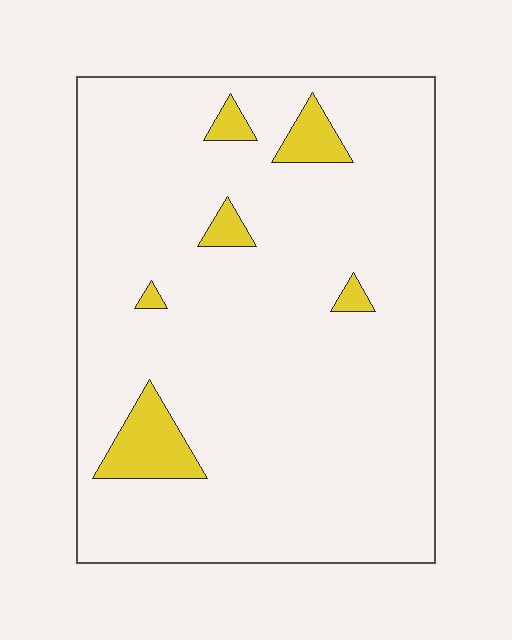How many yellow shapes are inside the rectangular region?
6.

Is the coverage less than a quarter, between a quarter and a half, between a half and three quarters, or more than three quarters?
Less than a quarter.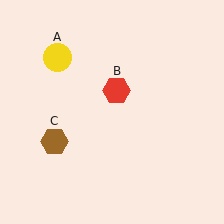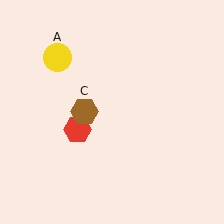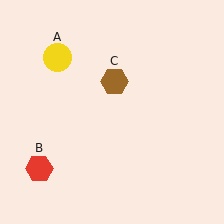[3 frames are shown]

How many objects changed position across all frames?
2 objects changed position: red hexagon (object B), brown hexagon (object C).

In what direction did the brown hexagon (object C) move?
The brown hexagon (object C) moved up and to the right.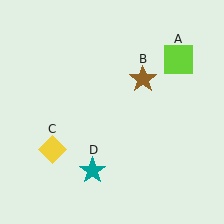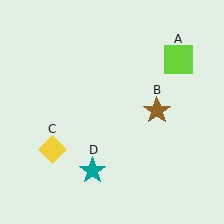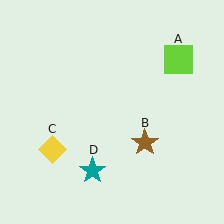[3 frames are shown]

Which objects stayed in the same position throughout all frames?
Lime square (object A) and yellow diamond (object C) and teal star (object D) remained stationary.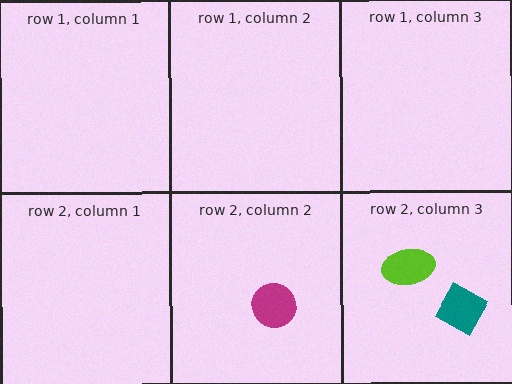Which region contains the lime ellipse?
The row 2, column 3 region.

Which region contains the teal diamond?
The row 2, column 3 region.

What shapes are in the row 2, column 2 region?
The magenta circle.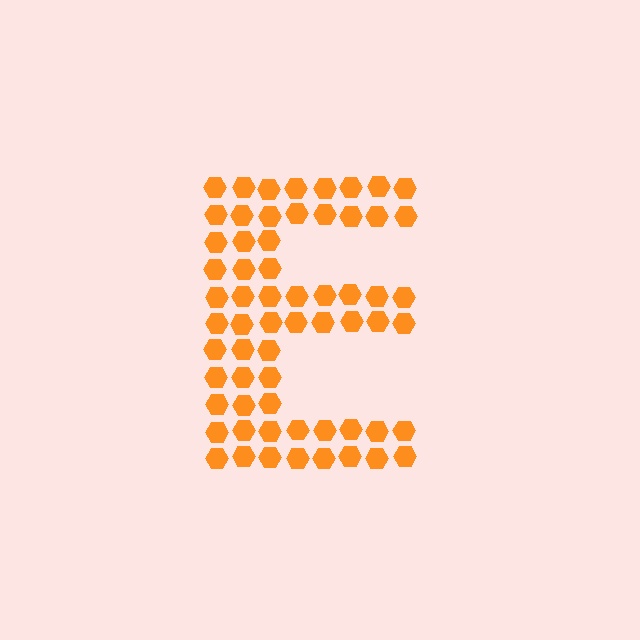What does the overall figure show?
The overall figure shows the letter E.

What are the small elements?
The small elements are hexagons.